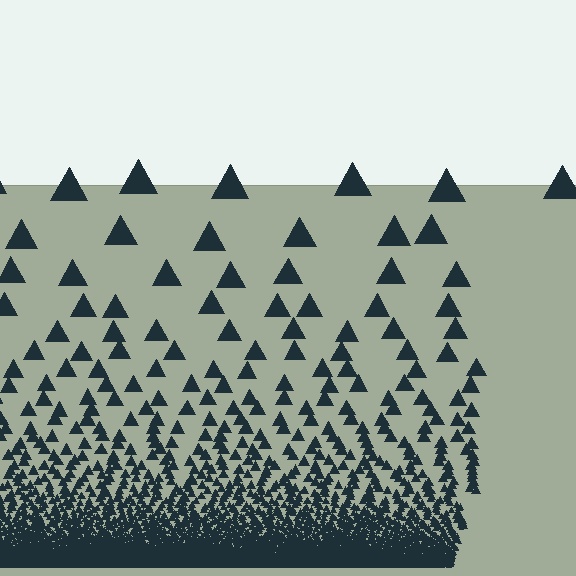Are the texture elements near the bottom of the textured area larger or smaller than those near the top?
Smaller. The gradient is inverted — elements near the bottom are smaller and denser.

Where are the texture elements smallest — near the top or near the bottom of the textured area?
Near the bottom.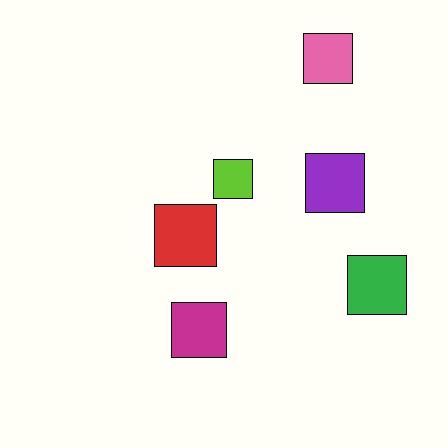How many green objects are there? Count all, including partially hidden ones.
There is 1 green object.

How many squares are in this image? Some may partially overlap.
There are 6 squares.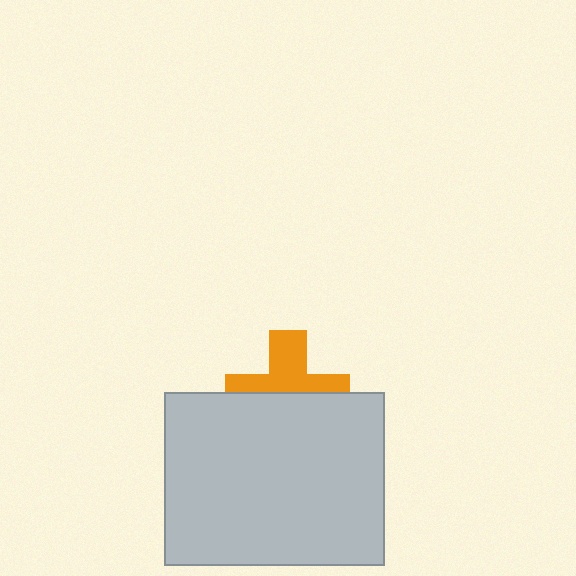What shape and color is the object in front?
The object in front is a light gray rectangle.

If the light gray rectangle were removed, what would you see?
You would see the complete orange cross.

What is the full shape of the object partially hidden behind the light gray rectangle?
The partially hidden object is an orange cross.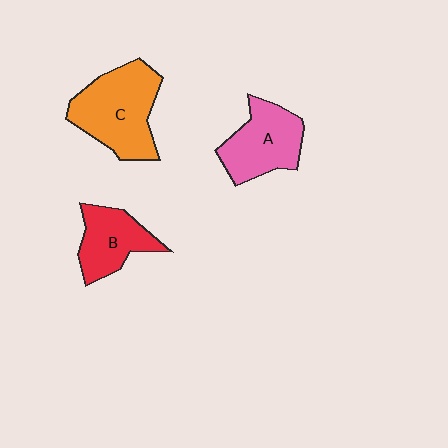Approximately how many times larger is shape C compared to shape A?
Approximately 1.3 times.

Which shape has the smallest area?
Shape B (red).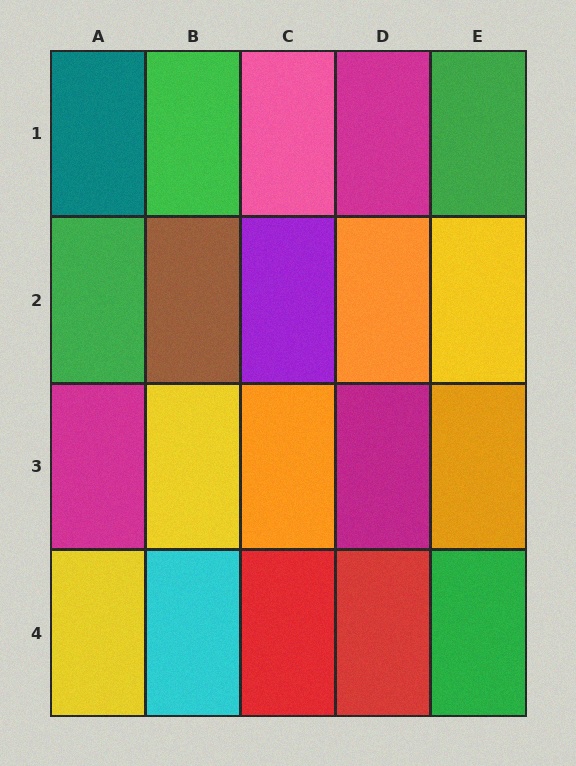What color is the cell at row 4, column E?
Green.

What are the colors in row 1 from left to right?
Teal, green, pink, magenta, green.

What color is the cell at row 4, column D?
Red.